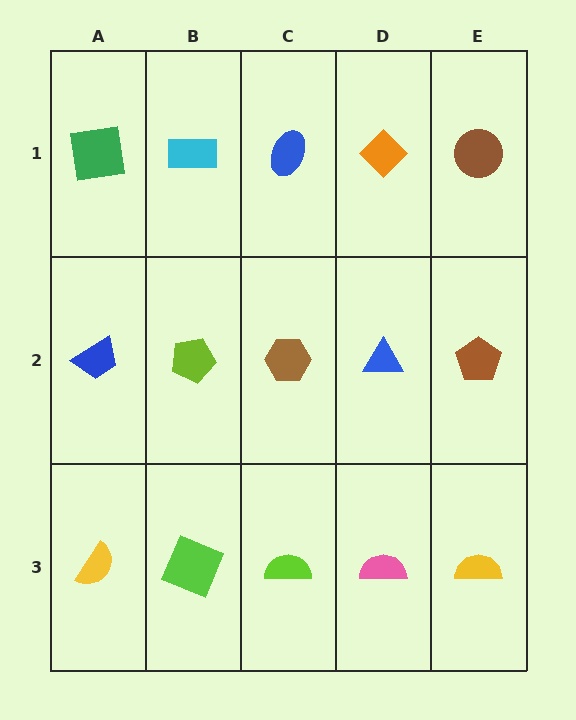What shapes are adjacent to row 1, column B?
A lime pentagon (row 2, column B), a green square (row 1, column A), a blue ellipse (row 1, column C).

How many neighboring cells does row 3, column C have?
3.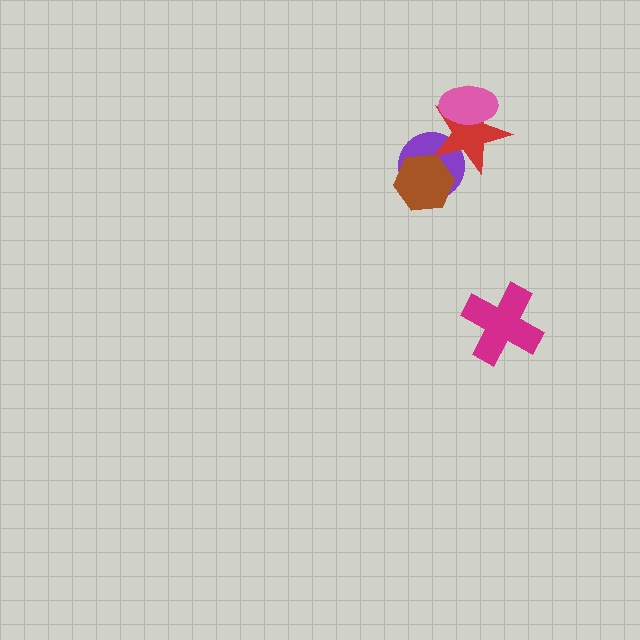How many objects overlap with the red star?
2 objects overlap with the red star.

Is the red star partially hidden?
Yes, it is partially covered by another shape.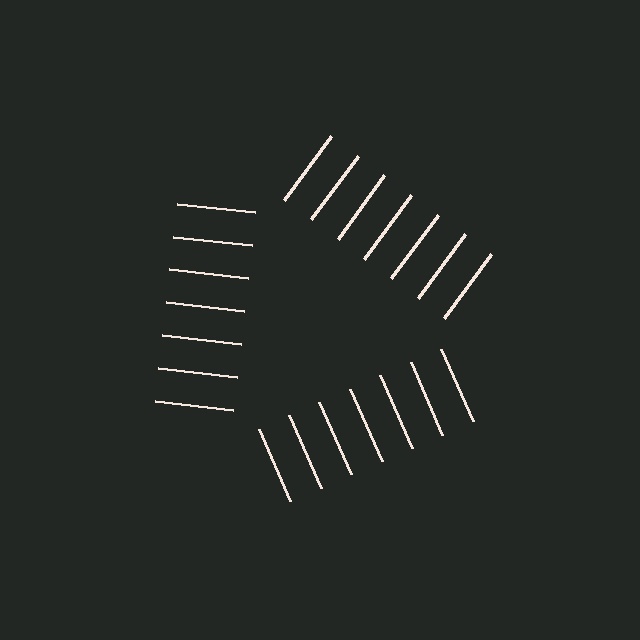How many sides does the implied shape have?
3 sides — the line-ends trace a triangle.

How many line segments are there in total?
21 — 7 along each of the 3 edges.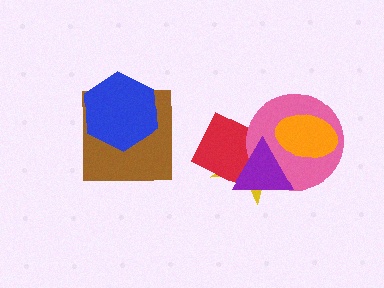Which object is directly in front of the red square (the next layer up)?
The pink circle is directly in front of the red square.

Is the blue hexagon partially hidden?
No, no other shape covers it.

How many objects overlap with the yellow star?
4 objects overlap with the yellow star.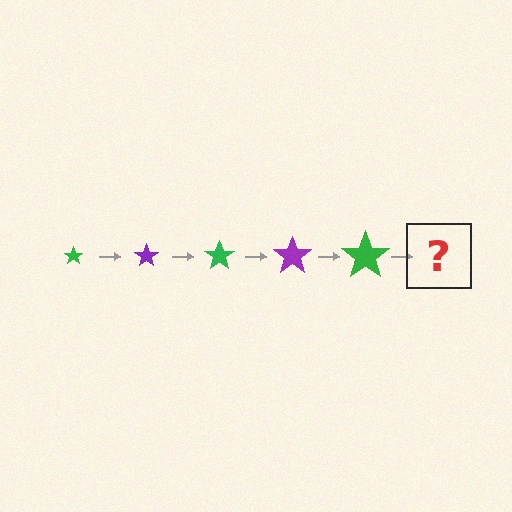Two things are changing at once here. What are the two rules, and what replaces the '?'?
The two rules are that the star grows larger each step and the color cycles through green and purple. The '?' should be a purple star, larger than the previous one.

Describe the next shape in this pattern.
It should be a purple star, larger than the previous one.